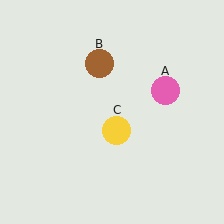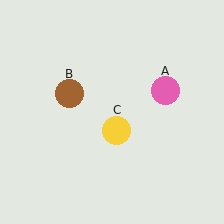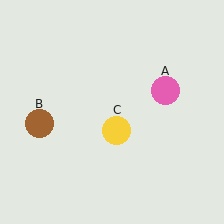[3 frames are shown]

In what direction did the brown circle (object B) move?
The brown circle (object B) moved down and to the left.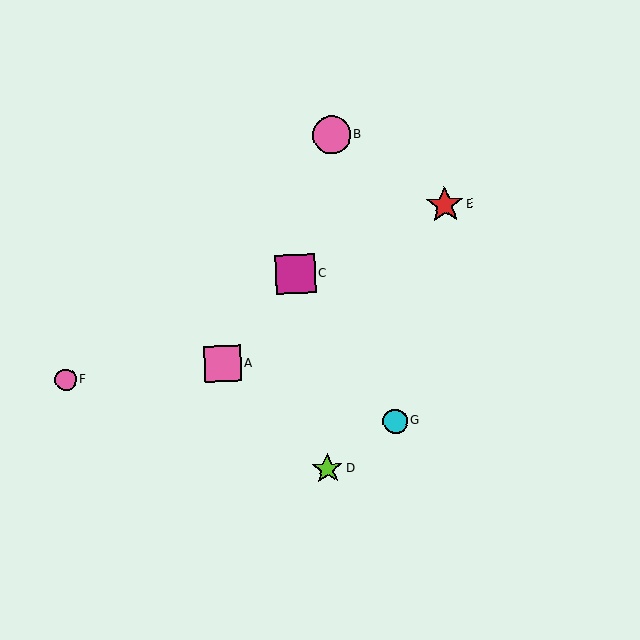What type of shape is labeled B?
Shape B is a pink circle.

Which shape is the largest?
The magenta square (labeled C) is the largest.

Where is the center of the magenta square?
The center of the magenta square is at (295, 274).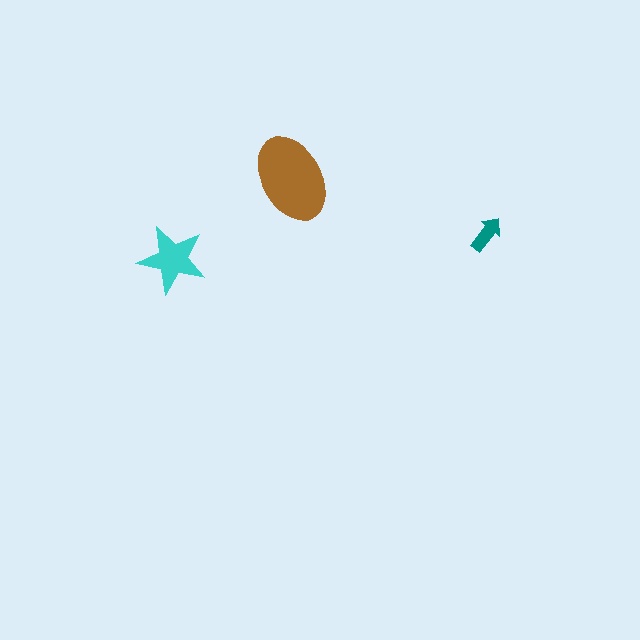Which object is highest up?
The brown ellipse is topmost.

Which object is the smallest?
The teal arrow.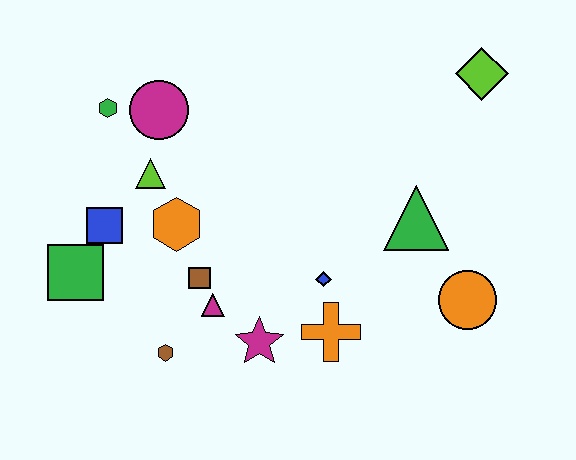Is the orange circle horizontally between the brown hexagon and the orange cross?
No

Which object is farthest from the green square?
The lime diamond is farthest from the green square.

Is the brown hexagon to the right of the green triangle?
No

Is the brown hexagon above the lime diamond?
No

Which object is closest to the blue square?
The green square is closest to the blue square.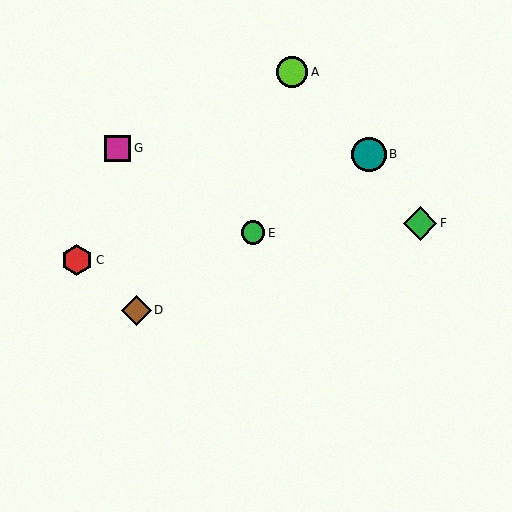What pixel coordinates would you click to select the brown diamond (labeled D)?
Click at (136, 310) to select the brown diamond D.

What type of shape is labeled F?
Shape F is a green diamond.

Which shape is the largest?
The teal circle (labeled B) is the largest.